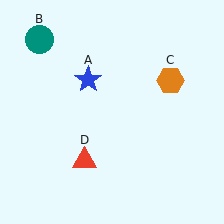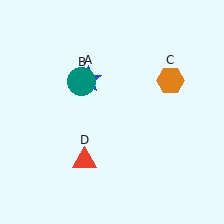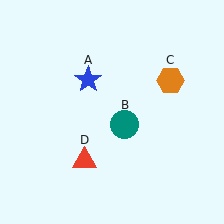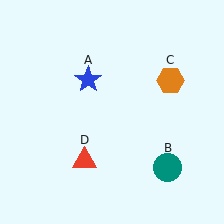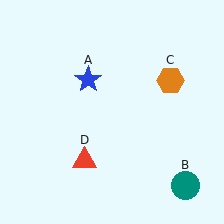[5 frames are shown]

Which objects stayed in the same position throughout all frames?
Blue star (object A) and orange hexagon (object C) and red triangle (object D) remained stationary.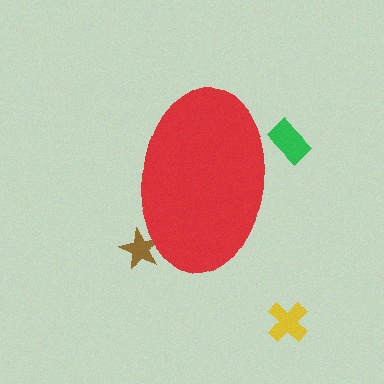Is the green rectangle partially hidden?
Yes, the green rectangle is partially hidden behind the red ellipse.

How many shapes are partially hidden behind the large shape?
2 shapes are partially hidden.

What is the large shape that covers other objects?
A red ellipse.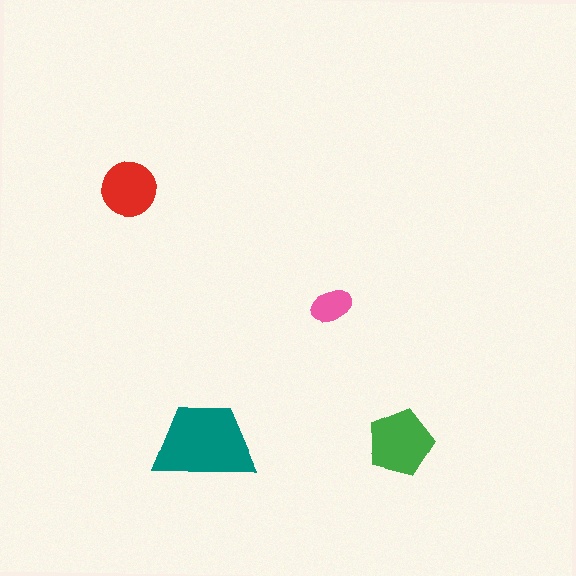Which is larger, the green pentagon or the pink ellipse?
The green pentagon.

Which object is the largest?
The teal trapezoid.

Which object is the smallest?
The pink ellipse.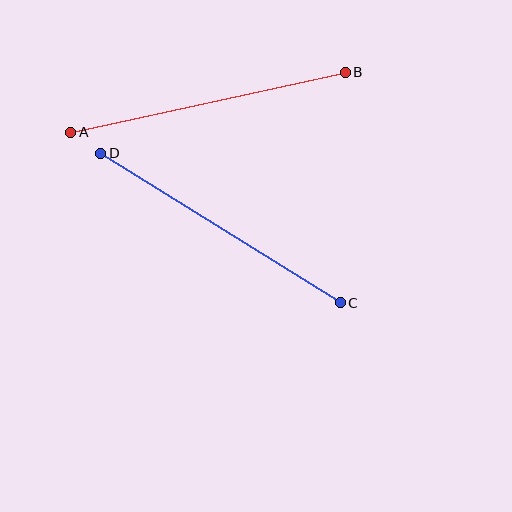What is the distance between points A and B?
The distance is approximately 281 pixels.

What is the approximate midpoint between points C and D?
The midpoint is at approximately (221, 228) pixels.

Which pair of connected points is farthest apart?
Points C and D are farthest apart.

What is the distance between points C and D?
The distance is approximately 282 pixels.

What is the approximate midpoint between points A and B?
The midpoint is at approximately (208, 102) pixels.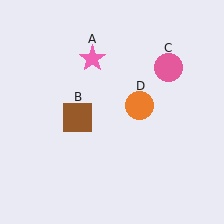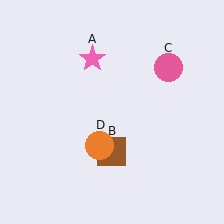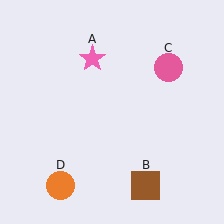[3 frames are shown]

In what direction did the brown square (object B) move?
The brown square (object B) moved down and to the right.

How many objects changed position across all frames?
2 objects changed position: brown square (object B), orange circle (object D).